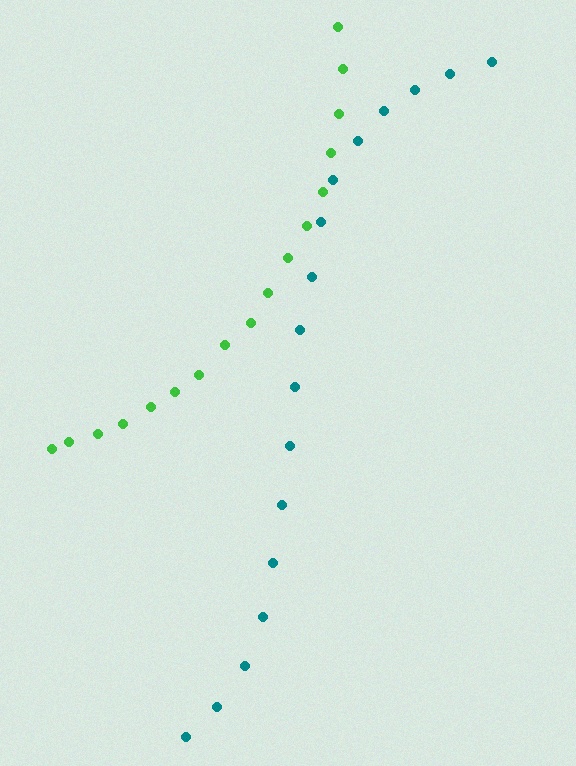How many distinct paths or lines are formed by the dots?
There are 2 distinct paths.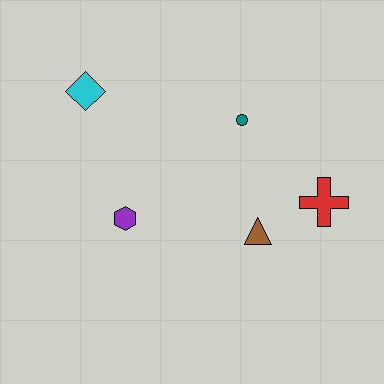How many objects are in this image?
There are 5 objects.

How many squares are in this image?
There are no squares.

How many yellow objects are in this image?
There are no yellow objects.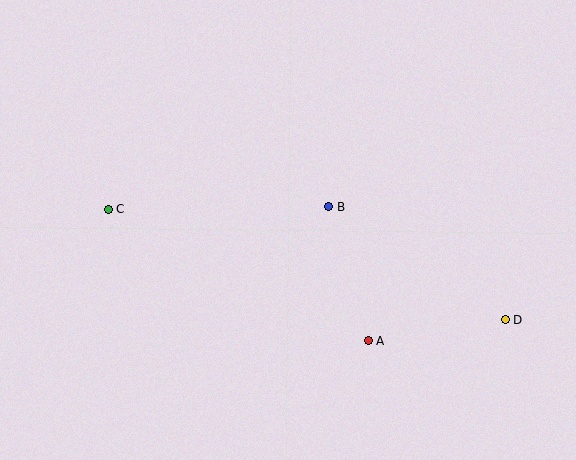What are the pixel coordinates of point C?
Point C is at (109, 209).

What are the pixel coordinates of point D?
Point D is at (505, 320).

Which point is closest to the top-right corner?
Point B is closest to the top-right corner.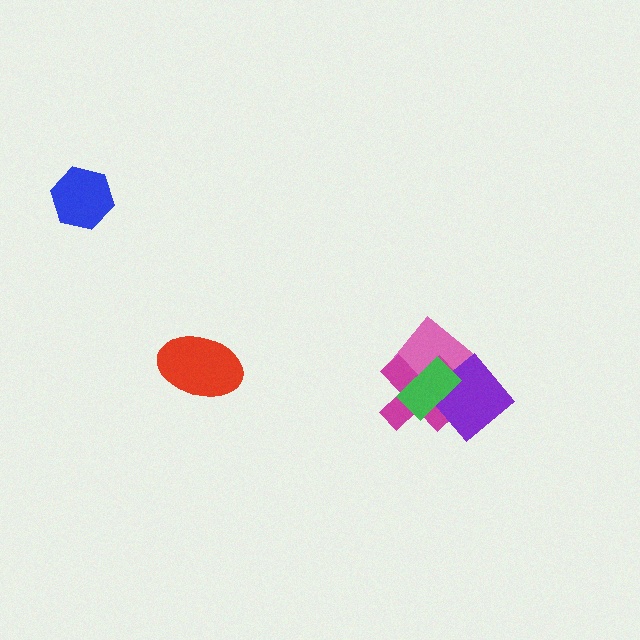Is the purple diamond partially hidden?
Yes, it is partially covered by another shape.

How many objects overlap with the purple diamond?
3 objects overlap with the purple diamond.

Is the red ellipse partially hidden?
No, no other shape covers it.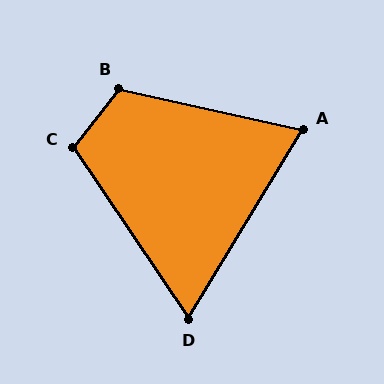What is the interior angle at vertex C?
Approximately 109 degrees (obtuse).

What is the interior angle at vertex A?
Approximately 71 degrees (acute).